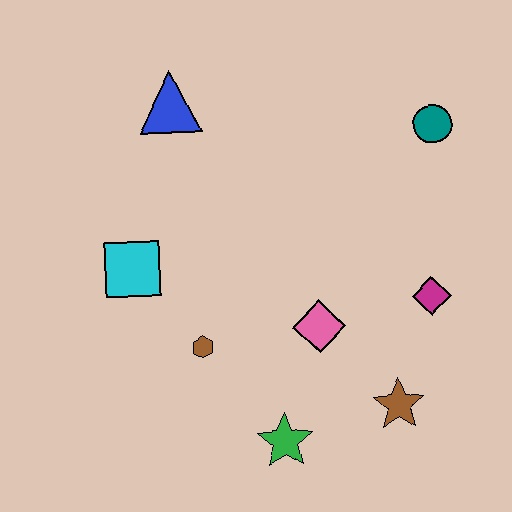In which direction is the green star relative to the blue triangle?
The green star is below the blue triangle.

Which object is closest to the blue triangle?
The cyan square is closest to the blue triangle.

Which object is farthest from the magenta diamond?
The blue triangle is farthest from the magenta diamond.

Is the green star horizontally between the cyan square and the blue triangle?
No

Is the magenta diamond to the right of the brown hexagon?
Yes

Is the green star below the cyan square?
Yes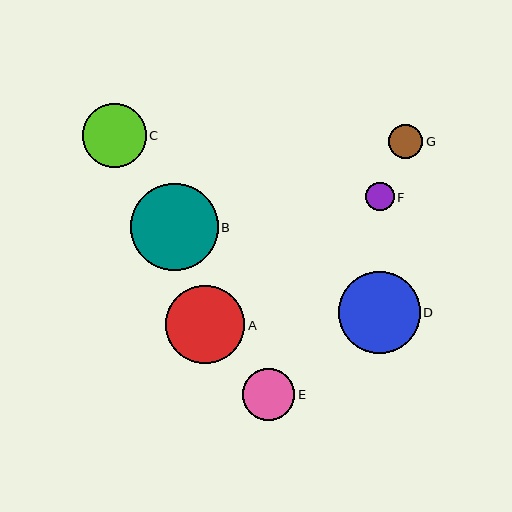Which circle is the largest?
Circle B is the largest with a size of approximately 88 pixels.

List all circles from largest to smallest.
From largest to smallest: B, D, A, C, E, G, F.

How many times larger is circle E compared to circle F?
Circle E is approximately 1.8 times the size of circle F.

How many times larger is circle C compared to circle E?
Circle C is approximately 1.2 times the size of circle E.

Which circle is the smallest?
Circle F is the smallest with a size of approximately 28 pixels.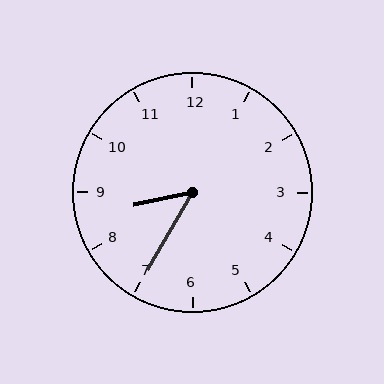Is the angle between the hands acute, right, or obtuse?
It is acute.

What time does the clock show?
8:35.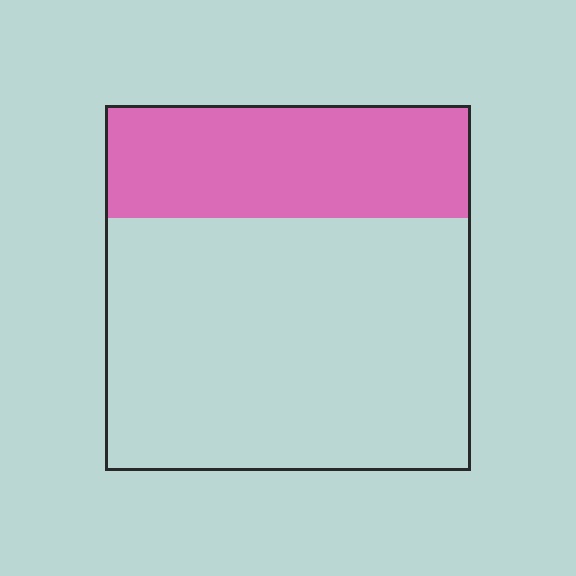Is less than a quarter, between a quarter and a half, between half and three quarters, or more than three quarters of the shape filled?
Between a quarter and a half.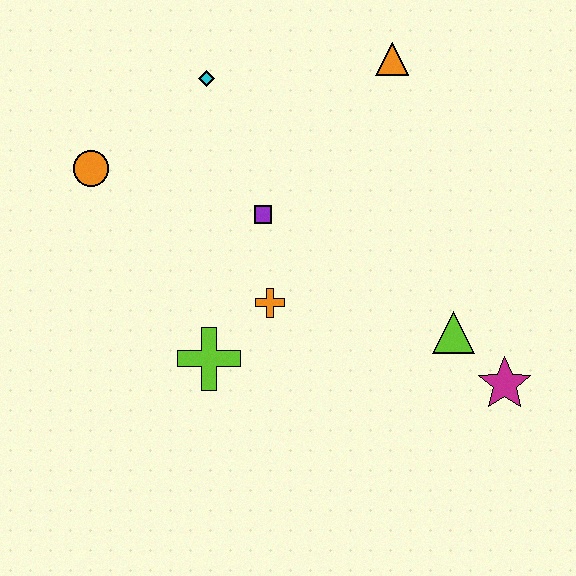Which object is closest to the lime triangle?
The magenta star is closest to the lime triangle.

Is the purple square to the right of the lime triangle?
No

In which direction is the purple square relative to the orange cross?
The purple square is above the orange cross.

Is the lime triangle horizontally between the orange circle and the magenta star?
Yes